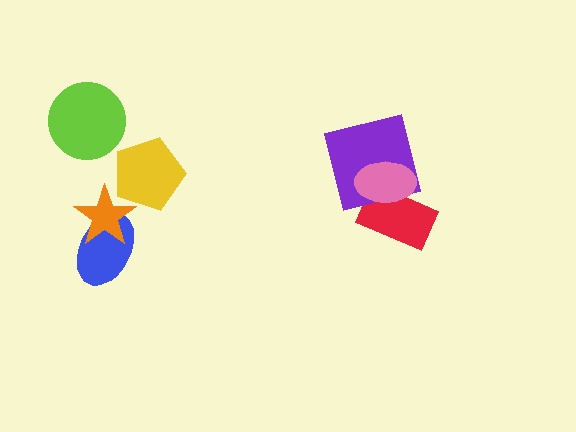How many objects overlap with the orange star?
2 objects overlap with the orange star.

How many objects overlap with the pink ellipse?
2 objects overlap with the pink ellipse.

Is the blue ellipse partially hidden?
Yes, it is partially covered by another shape.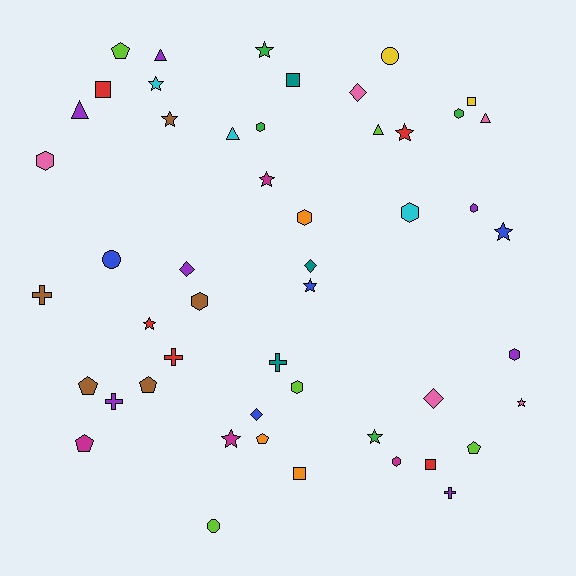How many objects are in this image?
There are 50 objects.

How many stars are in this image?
There are 11 stars.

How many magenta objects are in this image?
There are 4 magenta objects.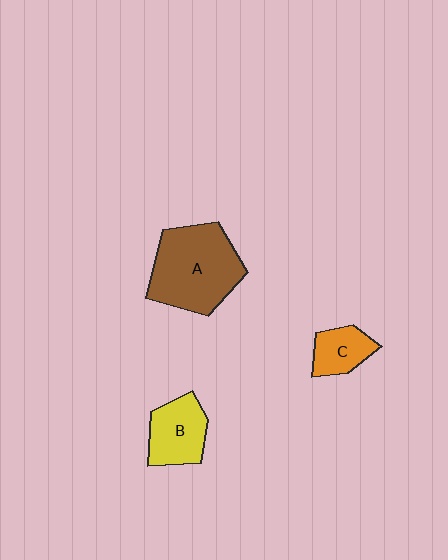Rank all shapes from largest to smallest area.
From largest to smallest: A (brown), B (yellow), C (orange).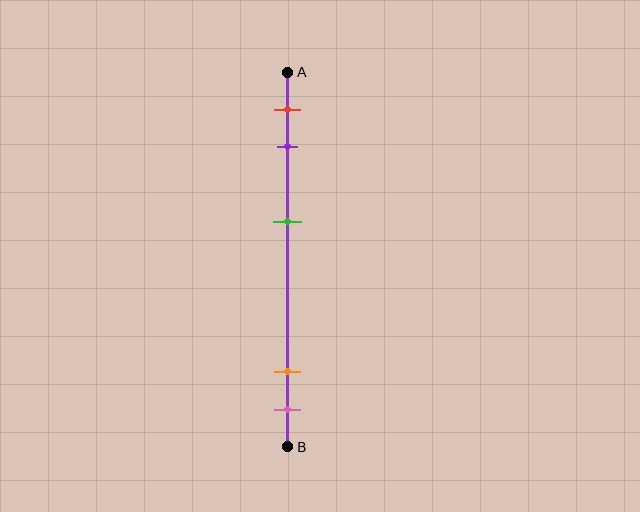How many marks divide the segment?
There are 5 marks dividing the segment.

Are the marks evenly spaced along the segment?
No, the marks are not evenly spaced.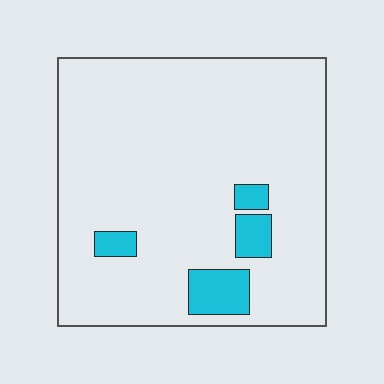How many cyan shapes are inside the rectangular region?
4.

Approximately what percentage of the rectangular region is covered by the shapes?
Approximately 10%.